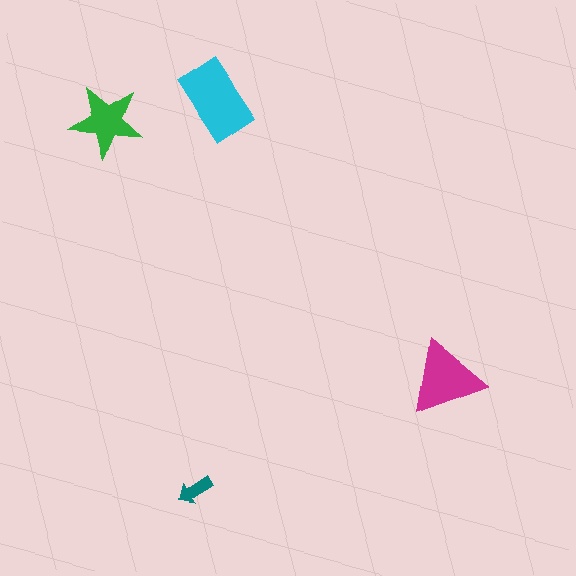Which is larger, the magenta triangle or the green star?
The magenta triangle.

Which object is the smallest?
The teal arrow.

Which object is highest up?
The cyan rectangle is topmost.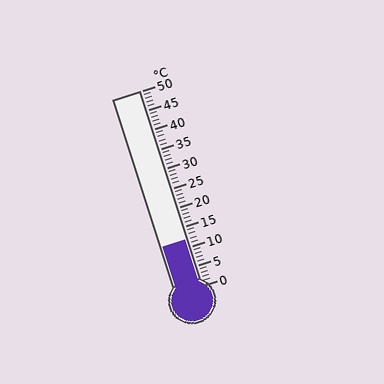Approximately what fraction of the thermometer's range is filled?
The thermometer is filled to approximately 25% of its range.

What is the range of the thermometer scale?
The thermometer scale ranges from 0°C to 50°C.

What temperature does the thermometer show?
The thermometer shows approximately 12°C.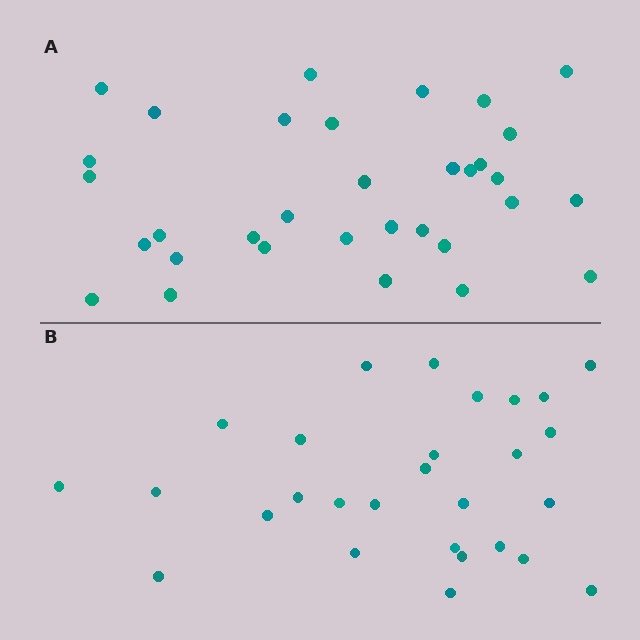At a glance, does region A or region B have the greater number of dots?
Region A (the top region) has more dots.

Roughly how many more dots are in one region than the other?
Region A has about 5 more dots than region B.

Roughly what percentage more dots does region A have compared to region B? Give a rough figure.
About 20% more.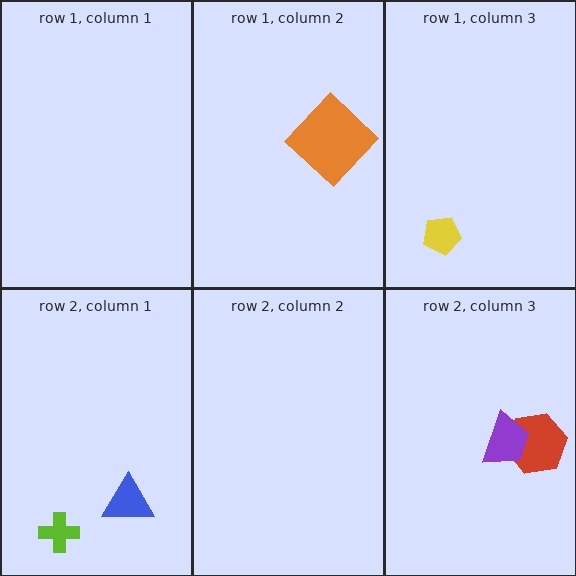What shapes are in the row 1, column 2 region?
The orange diamond.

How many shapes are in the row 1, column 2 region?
1.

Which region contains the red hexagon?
The row 2, column 3 region.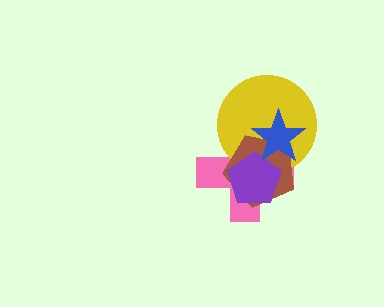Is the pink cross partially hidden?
Yes, it is partially covered by another shape.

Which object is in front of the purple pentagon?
The blue star is in front of the purple pentagon.